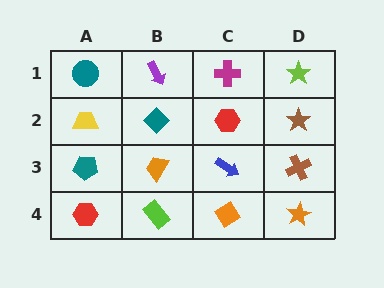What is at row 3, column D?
A brown cross.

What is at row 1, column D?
A lime star.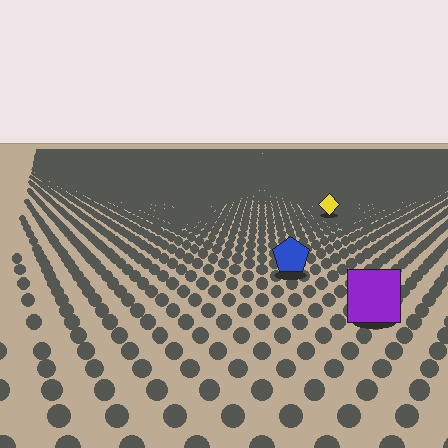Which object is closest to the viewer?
The purple square is closest. The texture marks near it are larger and more spread out.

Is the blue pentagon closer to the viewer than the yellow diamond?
Yes. The blue pentagon is closer — you can tell from the texture gradient: the ground texture is coarser near it.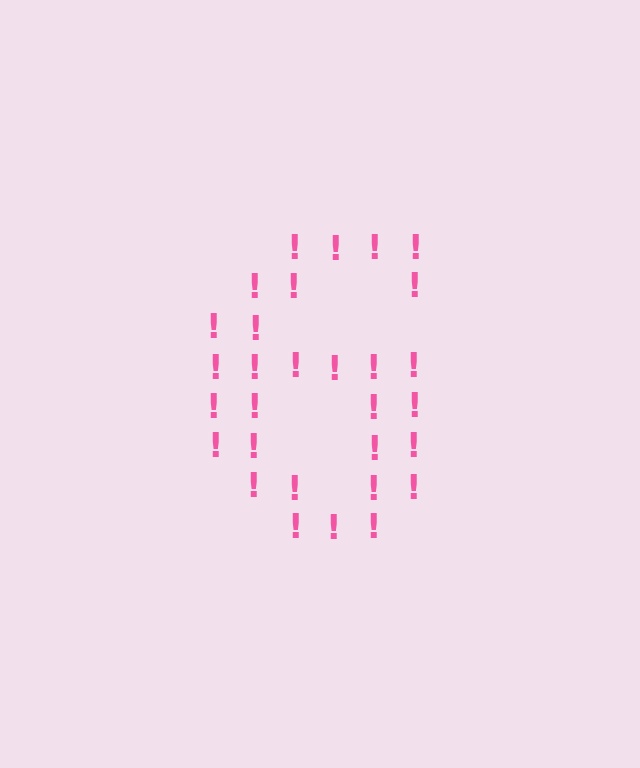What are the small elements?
The small elements are exclamation marks.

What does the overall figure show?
The overall figure shows the digit 6.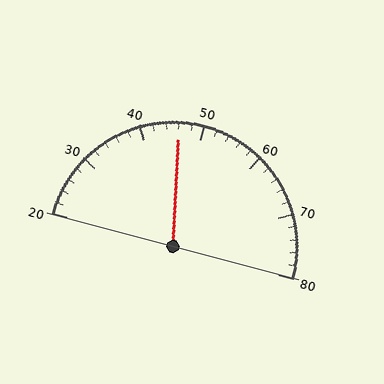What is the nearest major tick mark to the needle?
The nearest major tick mark is 50.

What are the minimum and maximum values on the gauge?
The gauge ranges from 20 to 80.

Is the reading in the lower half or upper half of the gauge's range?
The reading is in the lower half of the range (20 to 80).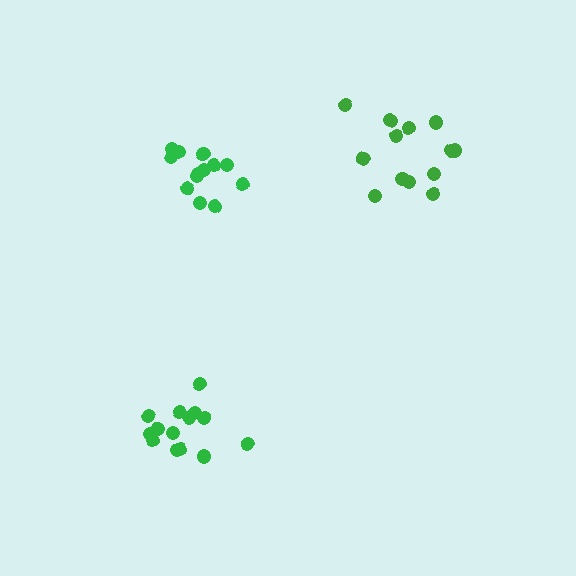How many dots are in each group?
Group 1: 13 dots, Group 2: 14 dots, Group 3: 13 dots (40 total).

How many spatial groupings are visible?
There are 3 spatial groupings.